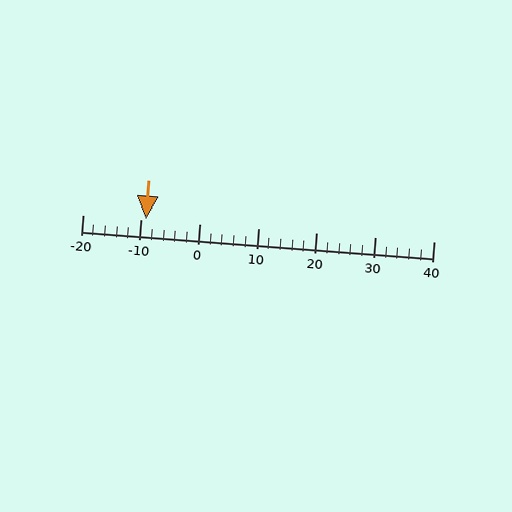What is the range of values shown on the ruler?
The ruler shows values from -20 to 40.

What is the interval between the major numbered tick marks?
The major tick marks are spaced 10 units apart.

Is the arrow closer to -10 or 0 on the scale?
The arrow is closer to -10.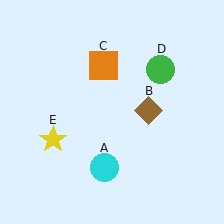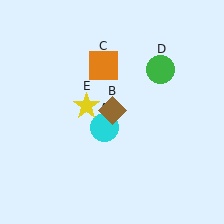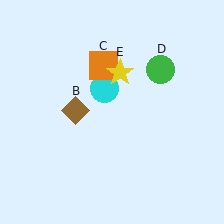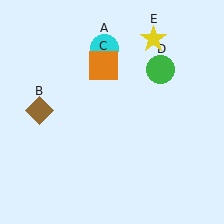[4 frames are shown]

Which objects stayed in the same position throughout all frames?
Orange square (object C) and green circle (object D) remained stationary.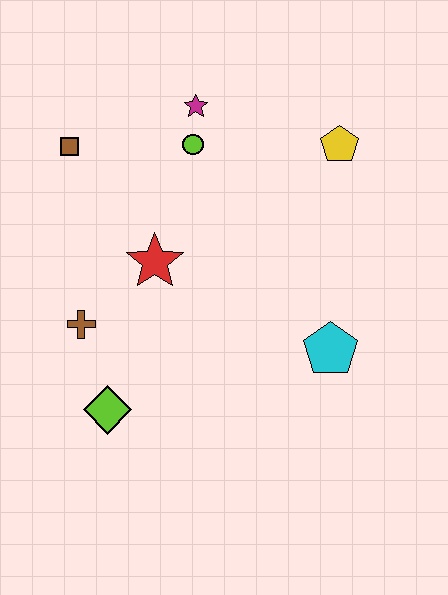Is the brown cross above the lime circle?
No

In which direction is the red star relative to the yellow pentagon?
The red star is to the left of the yellow pentagon.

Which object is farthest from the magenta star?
The lime diamond is farthest from the magenta star.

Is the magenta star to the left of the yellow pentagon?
Yes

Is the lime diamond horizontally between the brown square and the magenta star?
Yes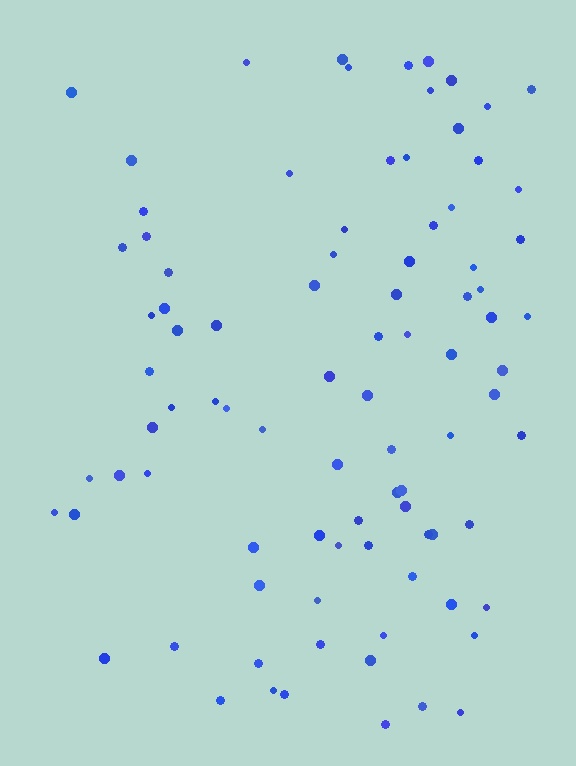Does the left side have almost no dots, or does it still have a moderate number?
Still a moderate number, just noticeably fewer than the right.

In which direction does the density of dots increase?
From left to right, with the right side densest.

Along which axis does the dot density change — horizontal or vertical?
Horizontal.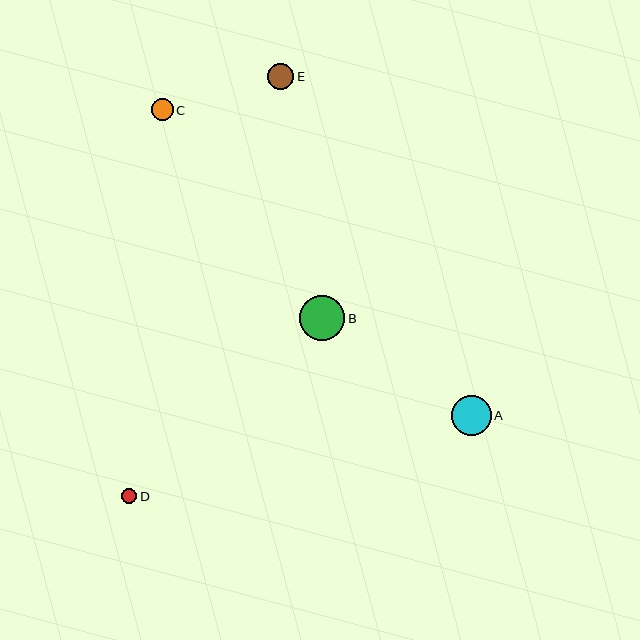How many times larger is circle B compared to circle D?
Circle B is approximately 3.0 times the size of circle D.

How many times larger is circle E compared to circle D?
Circle E is approximately 1.7 times the size of circle D.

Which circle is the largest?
Circle B is the largest with a size of approximately 45 pixels.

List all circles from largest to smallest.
From largest to smallest: B, A, E, C, D.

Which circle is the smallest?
Circle D is the smallest with a size of approximately 15 pixels.